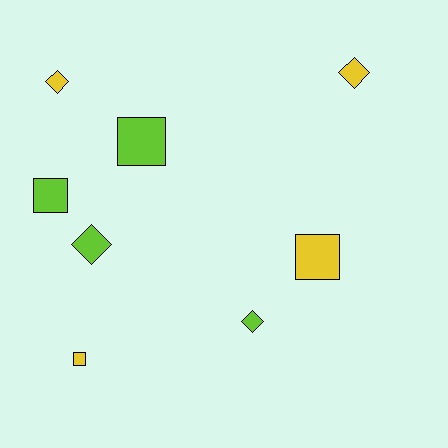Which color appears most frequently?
Yellow, with 4 objects.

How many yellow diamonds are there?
There are 2 yellow diamonds.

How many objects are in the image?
There are 8 objects.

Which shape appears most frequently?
Square, with 4 objects.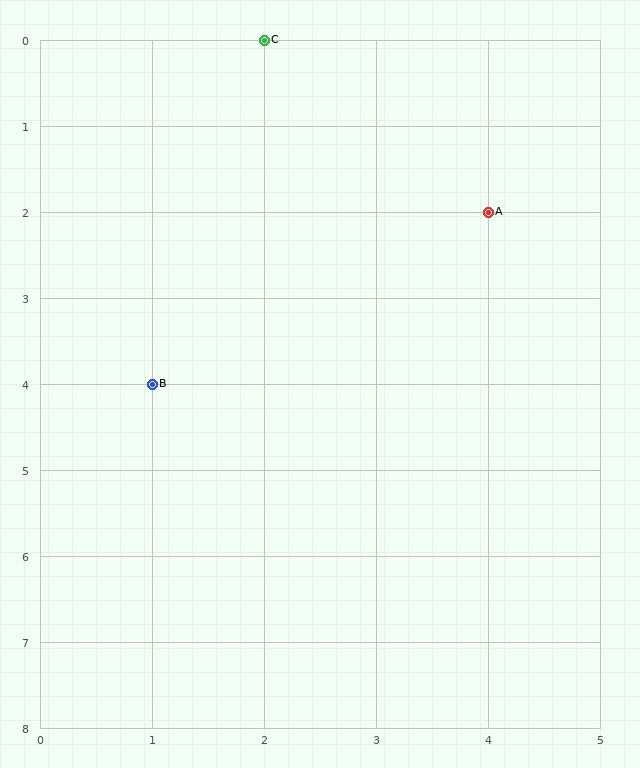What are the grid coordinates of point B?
Point B is at grid coordinates (1, 4).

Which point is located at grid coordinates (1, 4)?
Point B is at (1, 4).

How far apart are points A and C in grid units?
Points A and C are 2 columns and 2 rows apart (about 2.8 grid units diagonally).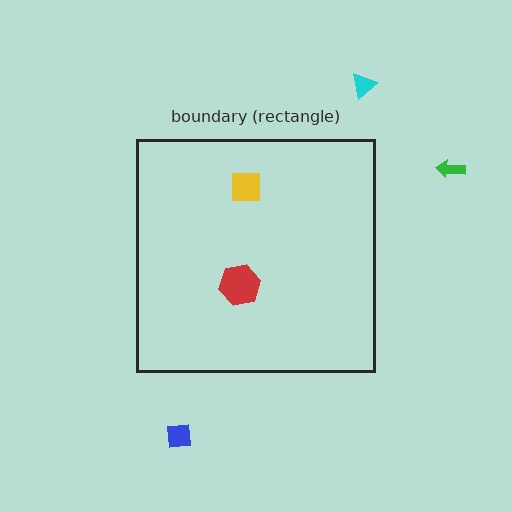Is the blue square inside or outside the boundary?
Outside.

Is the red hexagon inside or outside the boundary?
Inside.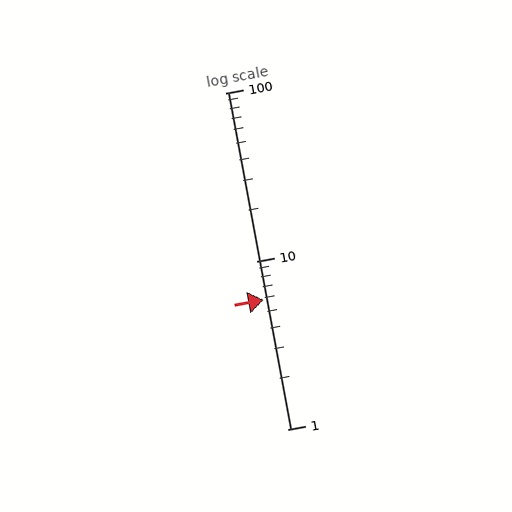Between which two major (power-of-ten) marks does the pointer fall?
The pointer is between 1 and 10.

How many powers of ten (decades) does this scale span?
The scale spans 2 decades, from 1 to 100.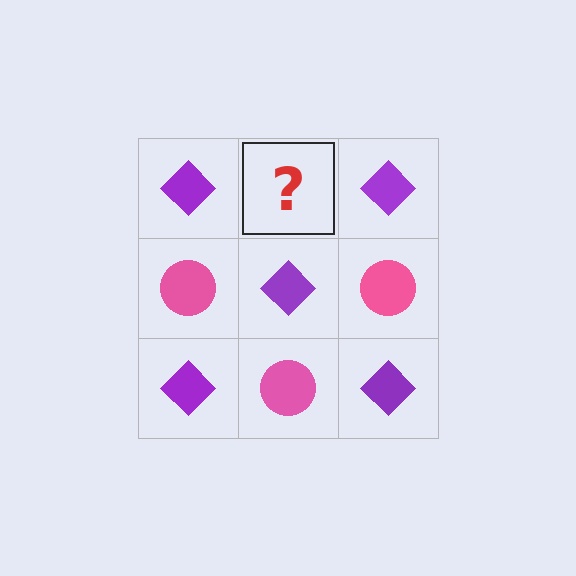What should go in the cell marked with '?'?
The missing cell should contain a pink circle.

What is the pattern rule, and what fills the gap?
The rule is that it alternates purple diamond and pink circle in a checkerboard pattern. The gap should be filled with a pink circle.